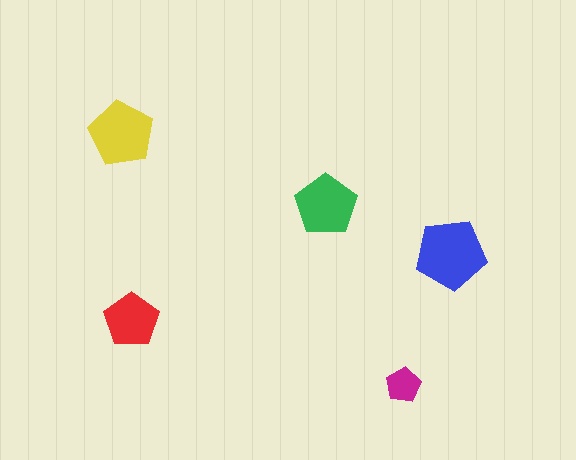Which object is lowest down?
The magenta pentagon is bottommost.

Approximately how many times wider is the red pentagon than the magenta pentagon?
About 1.5 times wider.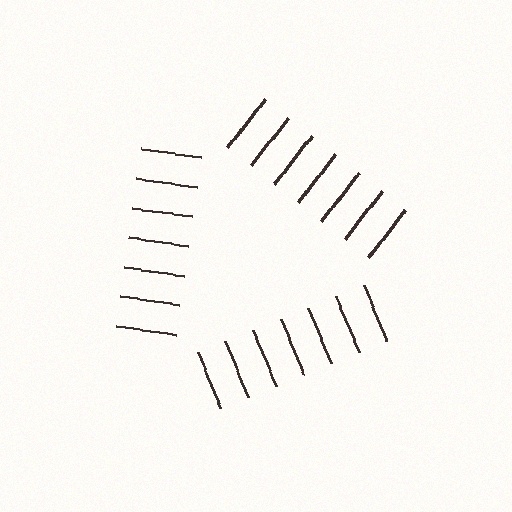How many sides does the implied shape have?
3 sides — the line-ends trace a triangle.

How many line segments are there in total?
21 — 7 along each of the 3 edges.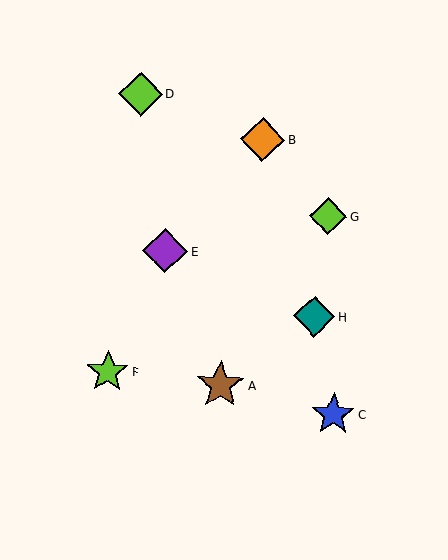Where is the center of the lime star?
The center of the lime star is at (108, 372).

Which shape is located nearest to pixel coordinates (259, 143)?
The orange diamond (labeled B) at (263, 139) is nearest to that location.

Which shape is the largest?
The brown star (labeled A) is the largest.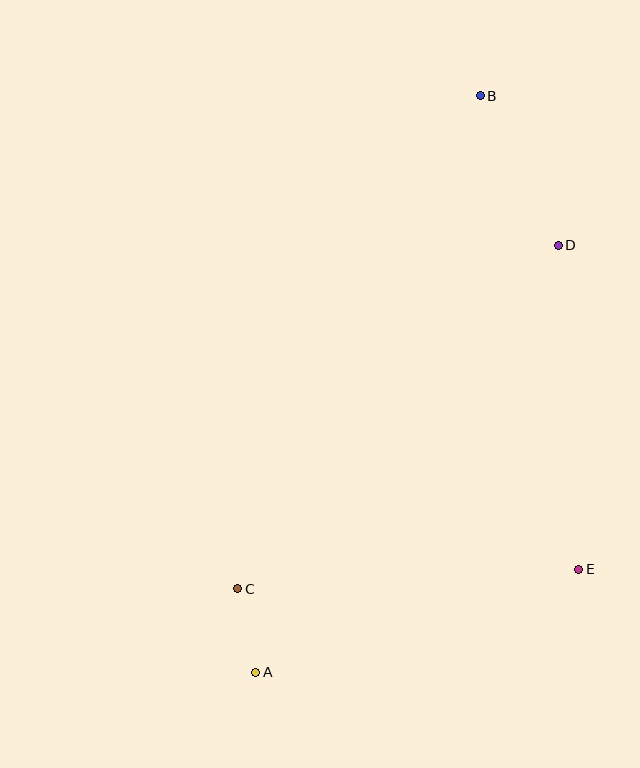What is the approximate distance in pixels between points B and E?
The distance between B and E is approximately 484 pixels.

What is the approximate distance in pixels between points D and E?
The distance between D and E is approximately 325 pixels.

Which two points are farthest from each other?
Points A and B are farthest from each other.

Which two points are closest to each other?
Points A and C are closest to each other.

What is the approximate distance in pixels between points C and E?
The distance between C and E is approximately 341 pixels.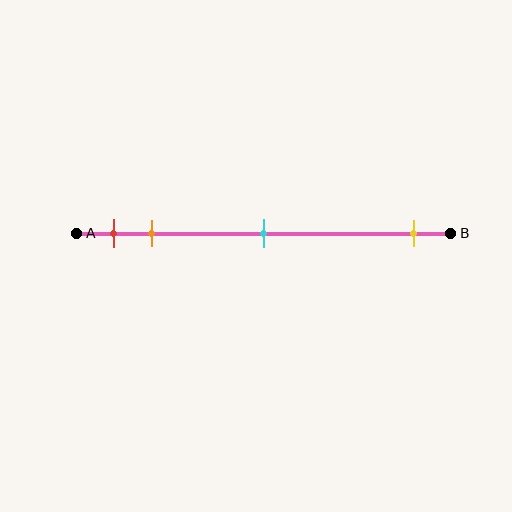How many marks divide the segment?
There are 4 marks dividing the segment.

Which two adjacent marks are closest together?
The red and orange marks are the closest adjacent pair.